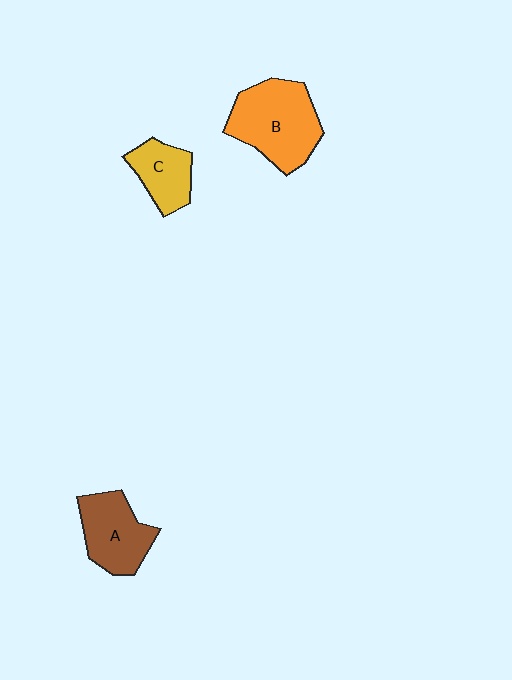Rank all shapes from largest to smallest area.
From largest to smallest: B (orange), A (brown), C (yellow).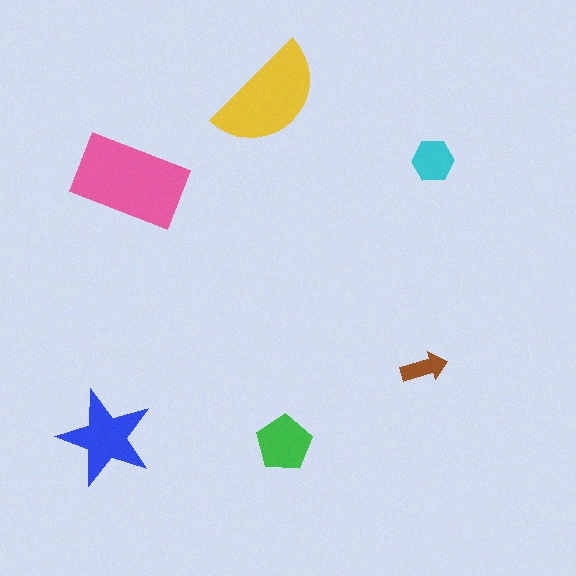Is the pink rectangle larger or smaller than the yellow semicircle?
Larger.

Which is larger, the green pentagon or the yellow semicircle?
The yellow semicircle.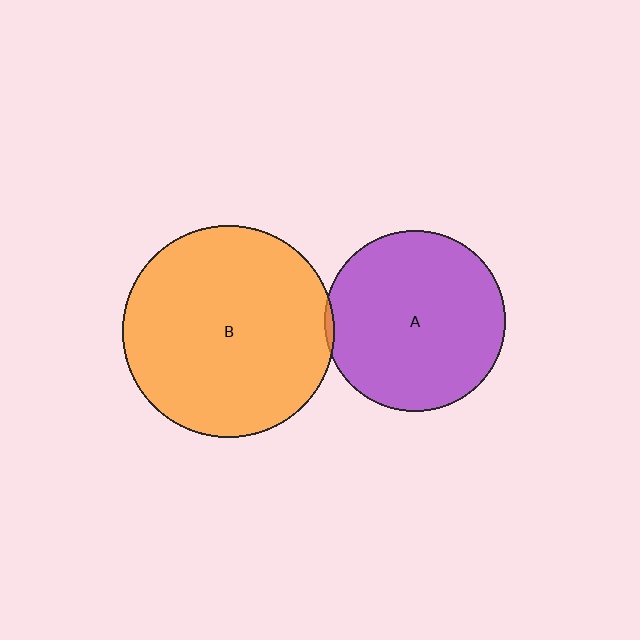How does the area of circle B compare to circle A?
Approximately 1.4 times.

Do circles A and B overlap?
Yes.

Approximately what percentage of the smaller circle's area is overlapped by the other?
Approximately 5%.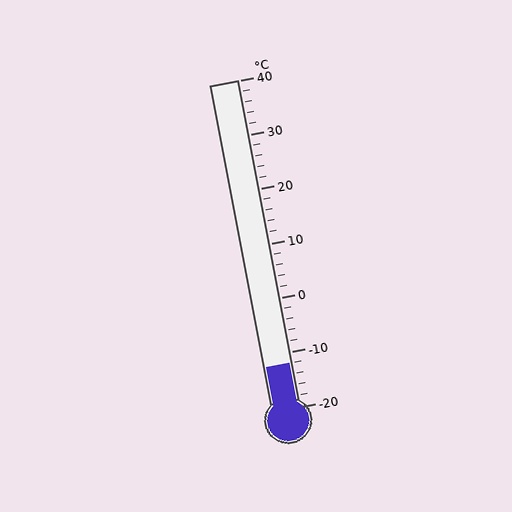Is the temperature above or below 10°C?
The temperature is below 10°C.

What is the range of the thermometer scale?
The thermometer scale ranges from -20°C to 40°C.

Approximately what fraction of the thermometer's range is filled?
The thermometer is filled to approximately 15% of its range.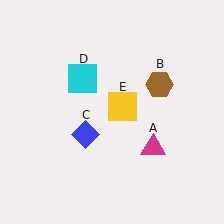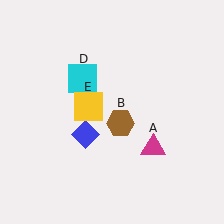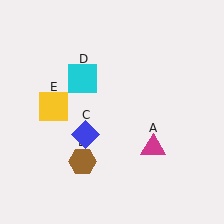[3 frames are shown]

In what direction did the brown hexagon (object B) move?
The brown hexagon (object B) moved down and to the left.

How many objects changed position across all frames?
2 objects changed position: brown hexagon (object B), yellow square (object E).